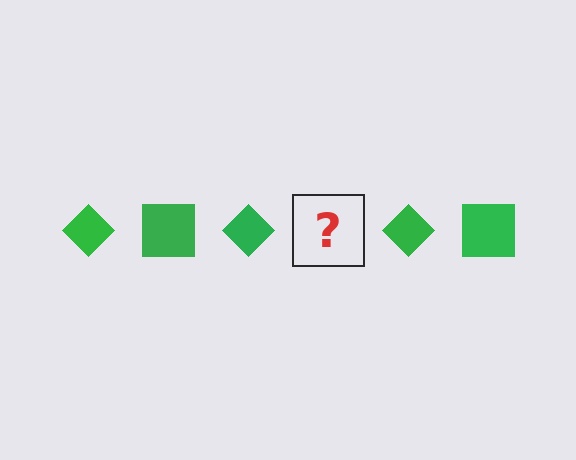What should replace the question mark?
The question mark should be replaced with a green square.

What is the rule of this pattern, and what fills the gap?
The rule is that the pattern cycles through diamond, square shapes in green. The gap should be filled with a green square.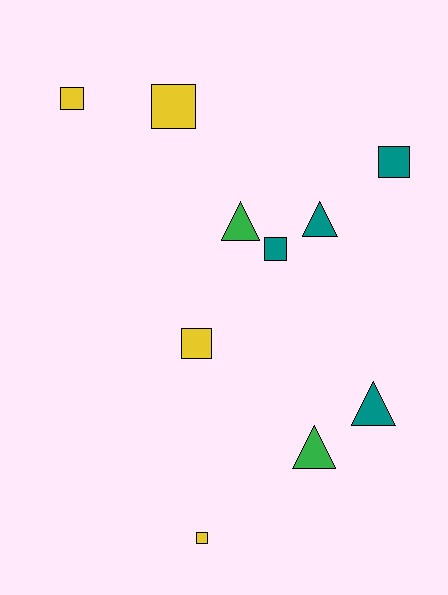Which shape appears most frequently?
Square, with 6 objects.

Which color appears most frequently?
Yellow, with 4 objects.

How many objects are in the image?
There are 10 objects.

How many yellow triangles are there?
There are no yellow triangles.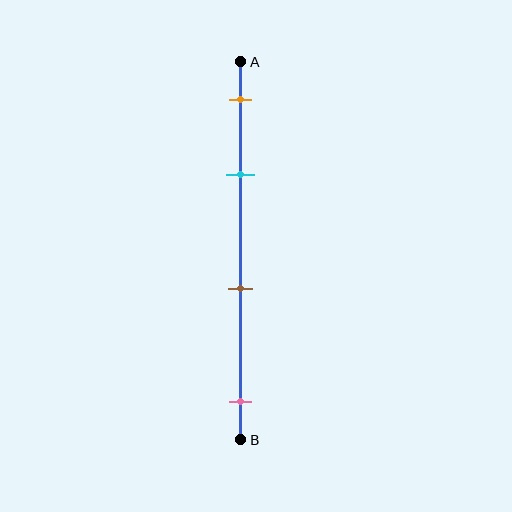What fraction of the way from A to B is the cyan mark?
The cyan mark is approximately 30% (0.3) of the way from A to B.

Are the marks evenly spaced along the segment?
No, the marks are not evenly spaced.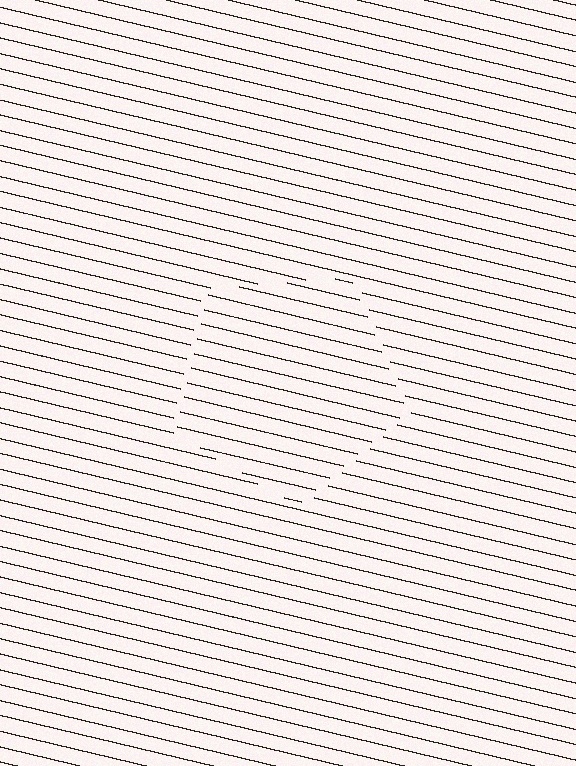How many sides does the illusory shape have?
5 sides — the line-ends trace a pentagon.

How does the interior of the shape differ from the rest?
The interior of the shape contains the same grating, shifted by half a period — the contour is defined by the phase discontinuity where line-ends from the inner and outer gratings abut.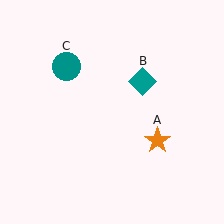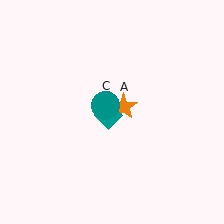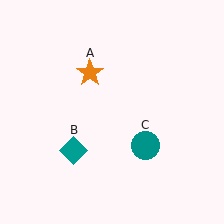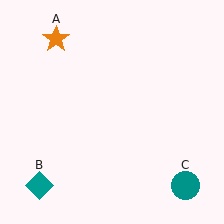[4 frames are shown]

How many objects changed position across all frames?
3 objects changed position: orange star (object A), teal diamond (object B), teal circle (object C).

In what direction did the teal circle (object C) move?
The teal circle (object C) moved down and to the right.